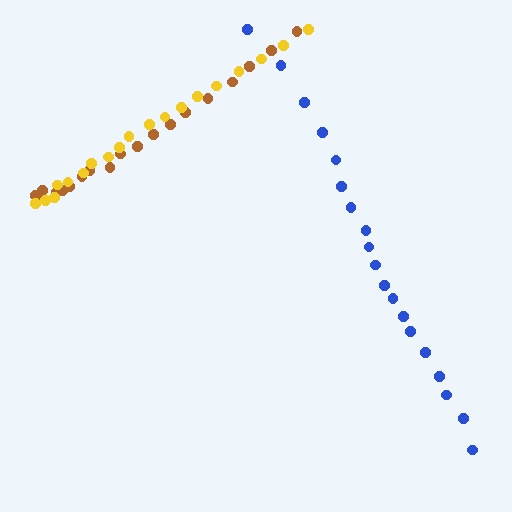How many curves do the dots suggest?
There are 3 distinct paths.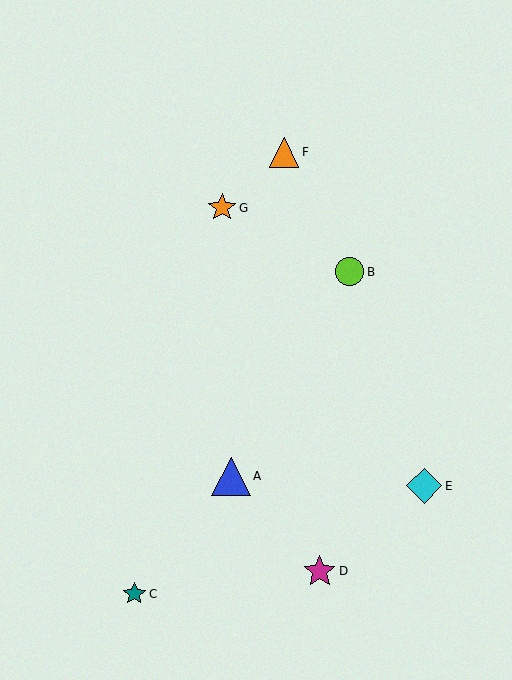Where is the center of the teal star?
The center of the teal star is at (134, 594).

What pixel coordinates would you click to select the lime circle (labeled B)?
Click at (350, 272) to select the lime circle B.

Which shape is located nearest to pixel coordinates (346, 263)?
The lime circle (labeled B) at (350, 272) is nearest to that location.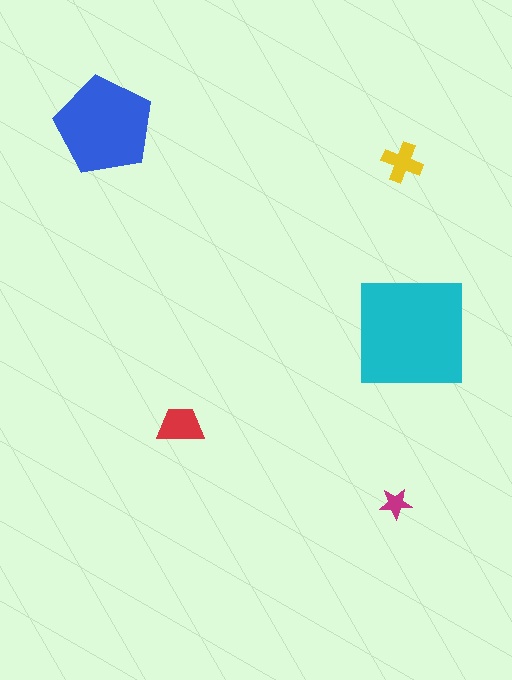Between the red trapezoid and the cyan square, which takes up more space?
The cyan square.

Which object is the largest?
The cyan square.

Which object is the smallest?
The magenta star.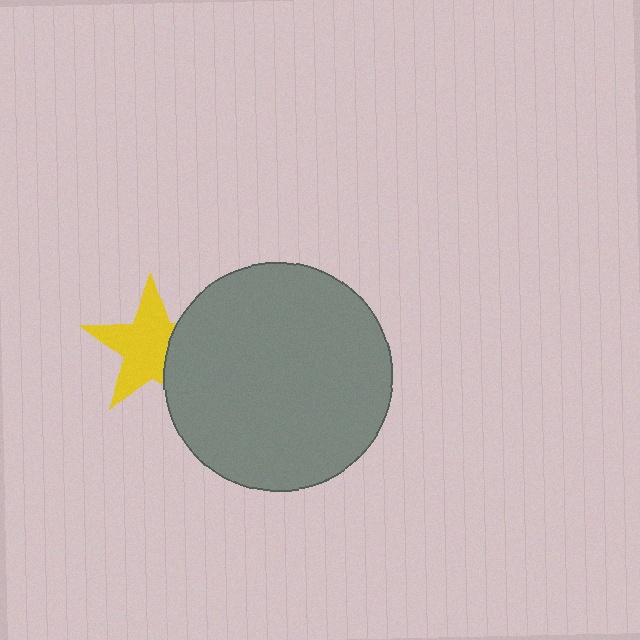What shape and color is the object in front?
The object in front is a gray circle.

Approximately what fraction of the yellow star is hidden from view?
Roughly 31% of the yellow star is hidden behind the gray circle.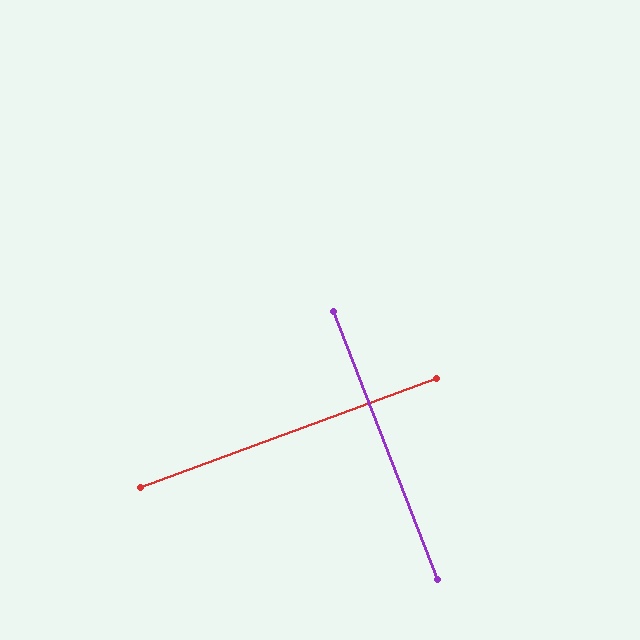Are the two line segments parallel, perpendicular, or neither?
Perpendicular — they meet at approximately 89°.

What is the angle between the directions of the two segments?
Approximately 89 degrees.